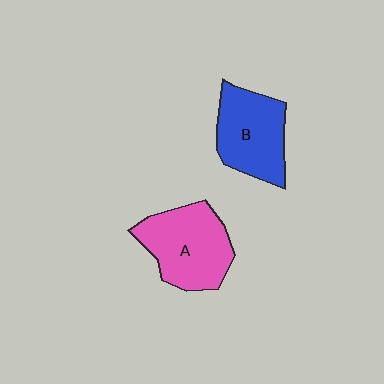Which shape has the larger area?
Shape A (pink).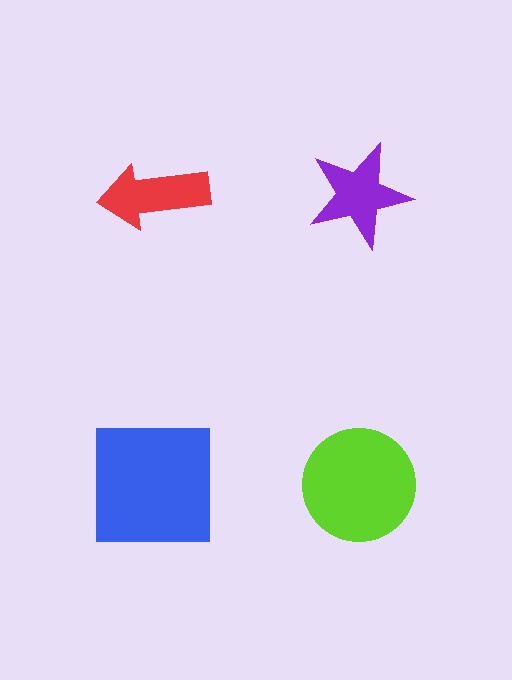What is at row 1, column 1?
A red arrow.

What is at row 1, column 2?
A purple star.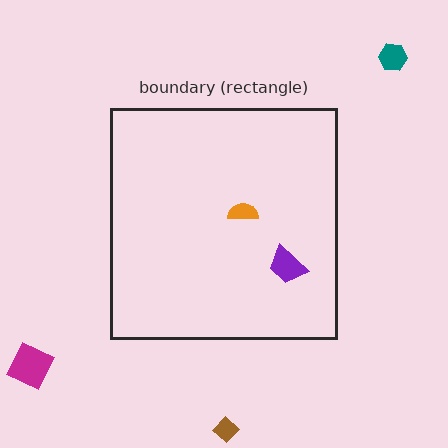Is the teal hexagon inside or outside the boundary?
Outside.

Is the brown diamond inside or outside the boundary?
Outside.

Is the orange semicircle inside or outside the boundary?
Inside.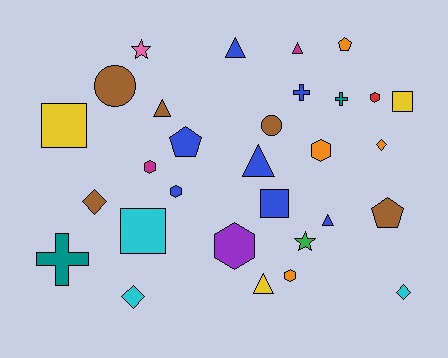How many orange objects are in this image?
There are 4 orange objects.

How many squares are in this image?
There are 4 squares.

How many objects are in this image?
There are 30 objects.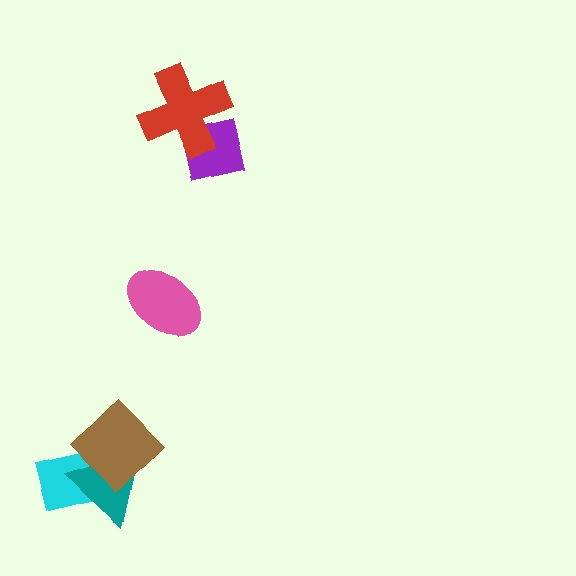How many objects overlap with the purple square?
1 object overlaps with the purple square.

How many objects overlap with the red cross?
1 object overlaps with the red cross.